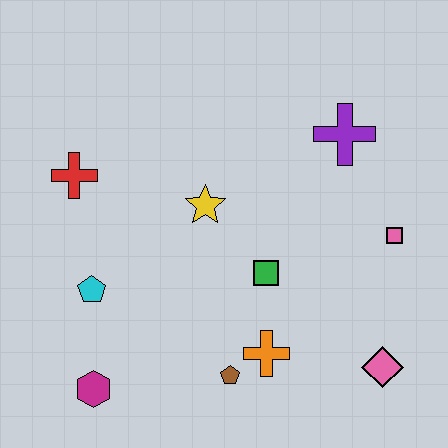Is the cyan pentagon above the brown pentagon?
Yes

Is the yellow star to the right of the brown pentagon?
No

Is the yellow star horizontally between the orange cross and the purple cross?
No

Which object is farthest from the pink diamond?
The red cross is farthest from the pink diamond.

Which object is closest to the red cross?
The cyan pentagon is closest to the red cross.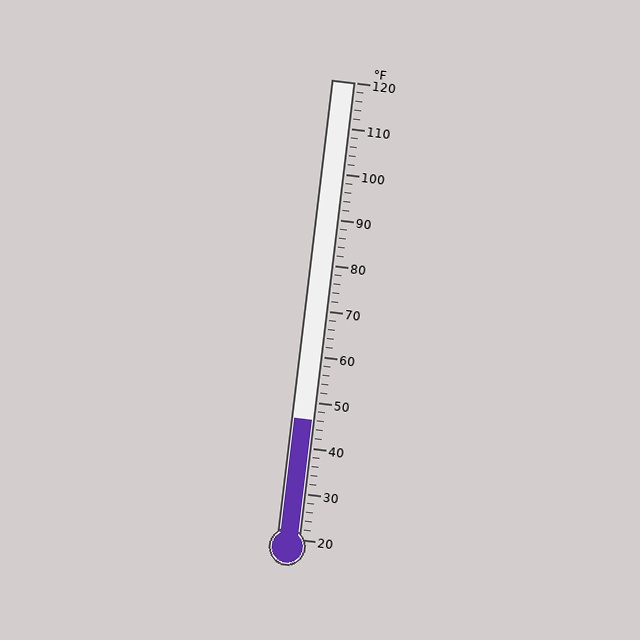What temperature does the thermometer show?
The thermometer shows approximately 46°F.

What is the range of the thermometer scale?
The thermometer scale ranges from 20°F to 120°F.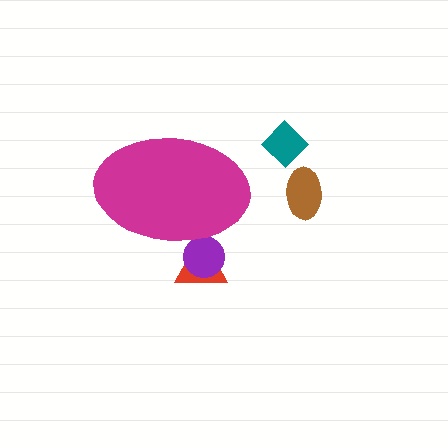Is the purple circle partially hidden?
Yes, the purple circle is partially hidden behind the magenta ellipse.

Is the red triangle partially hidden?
Yes, the red triangle is partially hidden behind the magenta ellipse.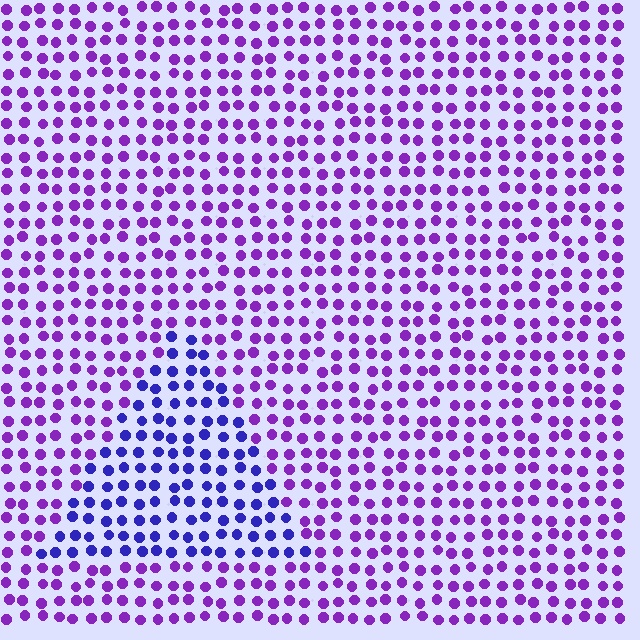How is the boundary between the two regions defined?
The boundary is defined purely by a slight shift in hue (about 37 degrees). Spacing, size, and orientation are identical on both sides.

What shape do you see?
I see a triangle.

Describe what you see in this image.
The image is filled with small purple elements in a uniform arrangement. A triangle-shaped region is visible where the elements are tinted to a slightly different hue, forming a subtle color boundary.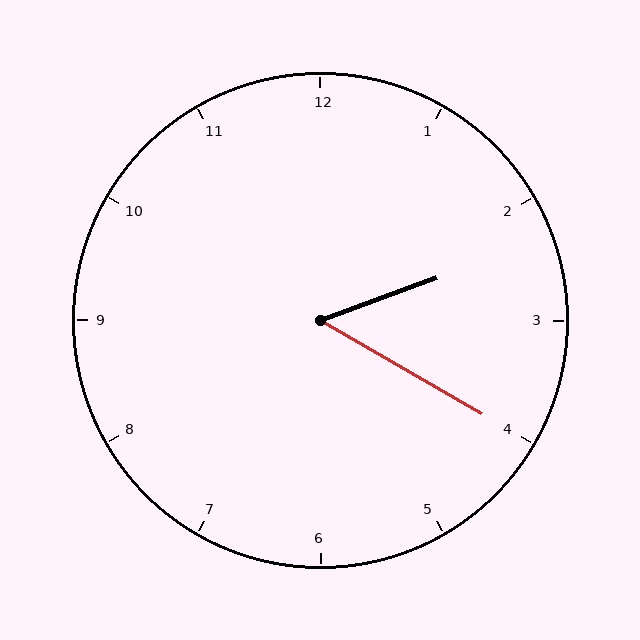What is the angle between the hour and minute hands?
Approximately 50 degrees.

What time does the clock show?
2:20.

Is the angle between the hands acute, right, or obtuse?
It is acute.